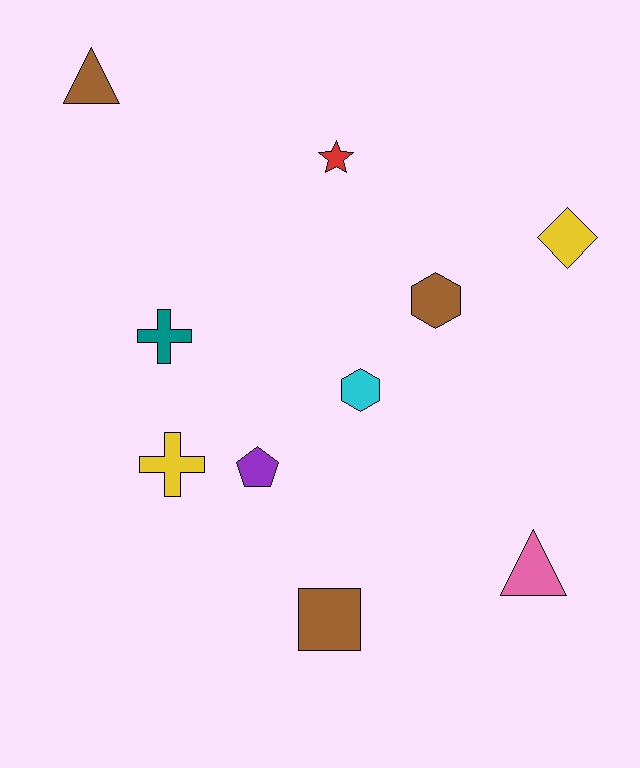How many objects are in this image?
There are 10 objects.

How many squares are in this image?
There is 1 square.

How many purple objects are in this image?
There is 1 purple object.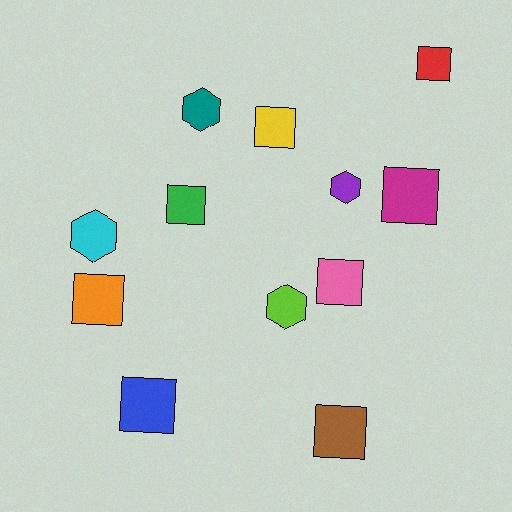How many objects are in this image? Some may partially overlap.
There are 12 objects.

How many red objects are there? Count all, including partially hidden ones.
There is 1 red object.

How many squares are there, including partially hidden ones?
There are 8 squares.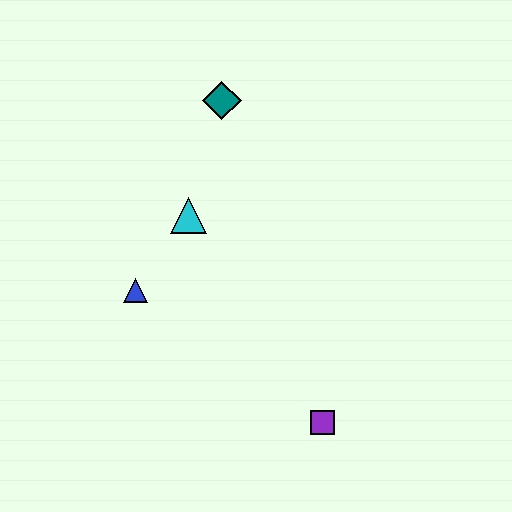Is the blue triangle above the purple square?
Yes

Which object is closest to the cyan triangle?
The blue triangle is closest to the cyan triangle.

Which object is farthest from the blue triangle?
The purple square is farthest from the blue triangle.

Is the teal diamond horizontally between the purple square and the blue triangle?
Yes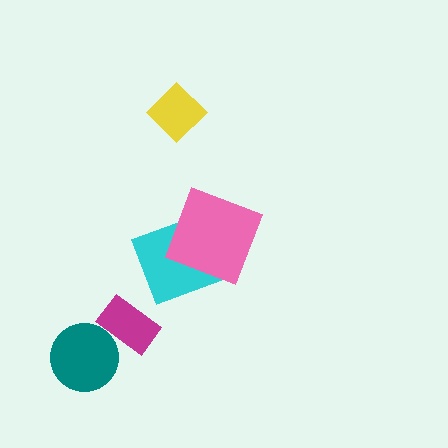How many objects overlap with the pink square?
1 object overlaps with the pink square.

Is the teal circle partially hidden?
Yes, it is partially covered by another shape.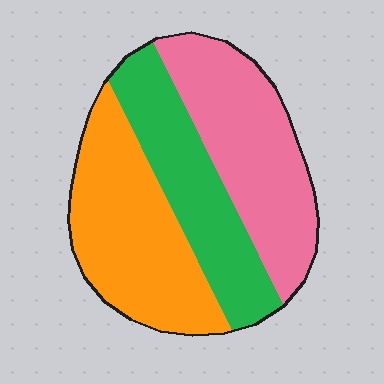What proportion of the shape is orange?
Orange covers 36% of the shape.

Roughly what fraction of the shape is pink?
Pink covers 35% of the shape.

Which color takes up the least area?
Green, at roughly 30%.